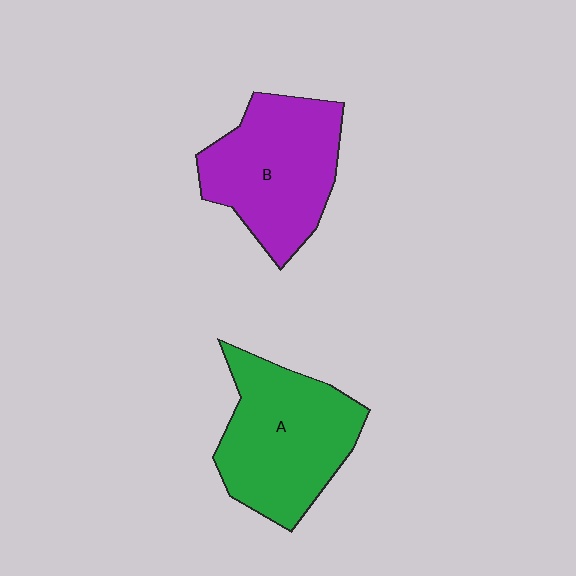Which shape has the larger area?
Shape A (green).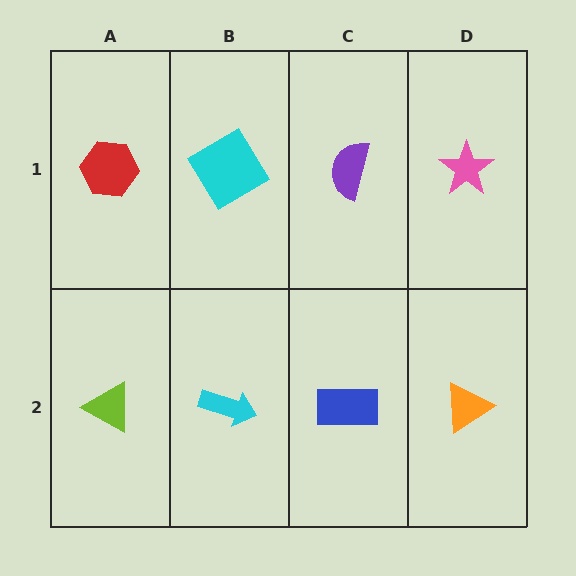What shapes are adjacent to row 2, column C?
A purple semicircle (row 1, column C), a cyan arrow (row 2, column B), an orange triangle (row 2, column D).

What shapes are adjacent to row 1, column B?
A cyan arrow (row 2, column B), a red hexagon (row 1, column A), a purple semicircle (row 1, column C).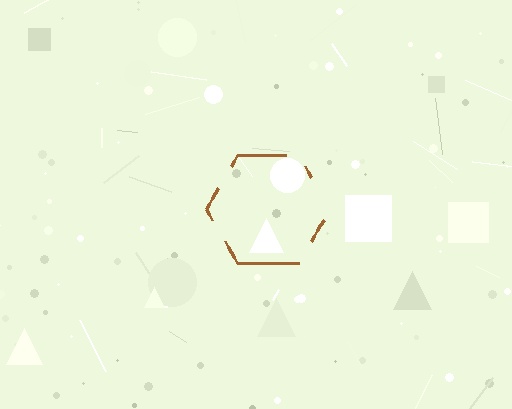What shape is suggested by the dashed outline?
The dashed outline suggests a hexagon.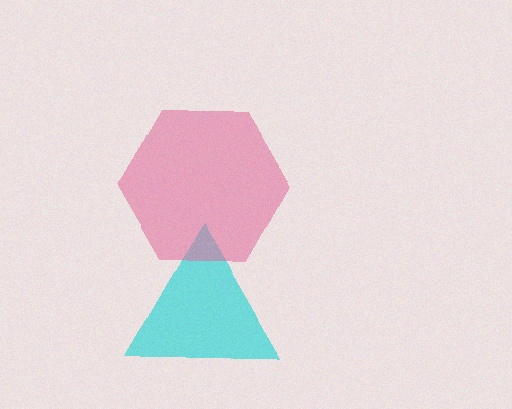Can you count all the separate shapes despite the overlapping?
Yes, there are 2 separate shapes.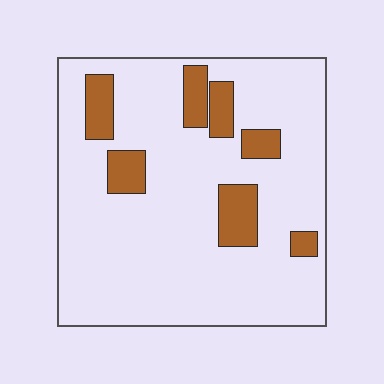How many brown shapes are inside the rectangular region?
7.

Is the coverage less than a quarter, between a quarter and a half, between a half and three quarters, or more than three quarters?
Less than a quarter.